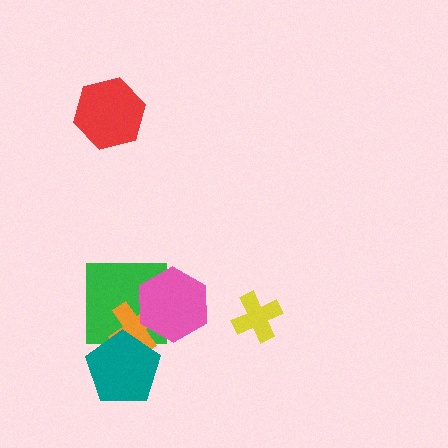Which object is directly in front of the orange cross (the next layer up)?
The teal pentagon is directly in front of the orange cross.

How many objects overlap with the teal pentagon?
2 objects overlap with the teal pentagon.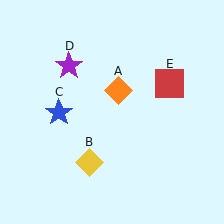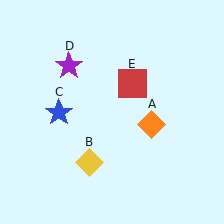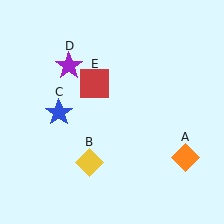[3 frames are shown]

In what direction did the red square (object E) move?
The red square (object E) moved left.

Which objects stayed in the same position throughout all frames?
Yellow diamond (object B) and blue star (object C) and purple star (object D) remained stationary.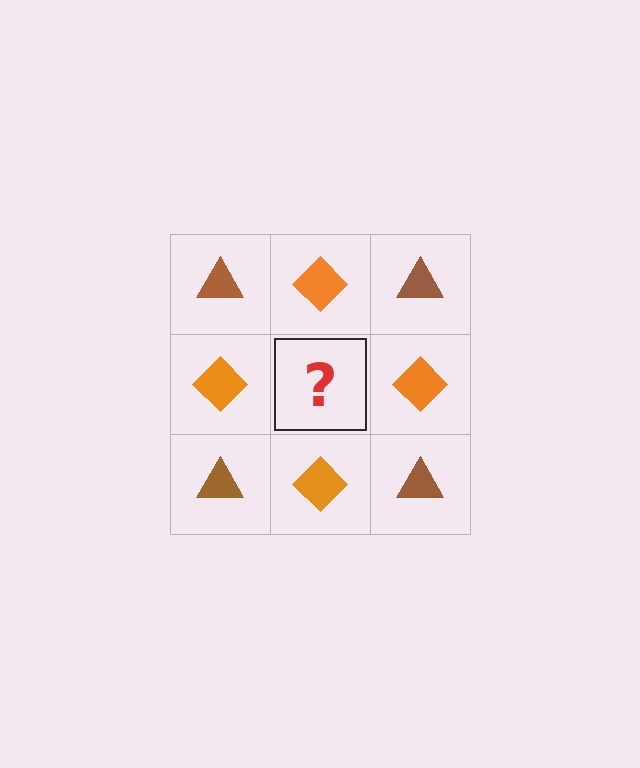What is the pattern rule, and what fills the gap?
The rule is that it alternates brown triangle and orange diamond in a checkerboard pattern. The gap should be filled with a brown triangle.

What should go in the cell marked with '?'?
The missing cell should contain a brown triangle.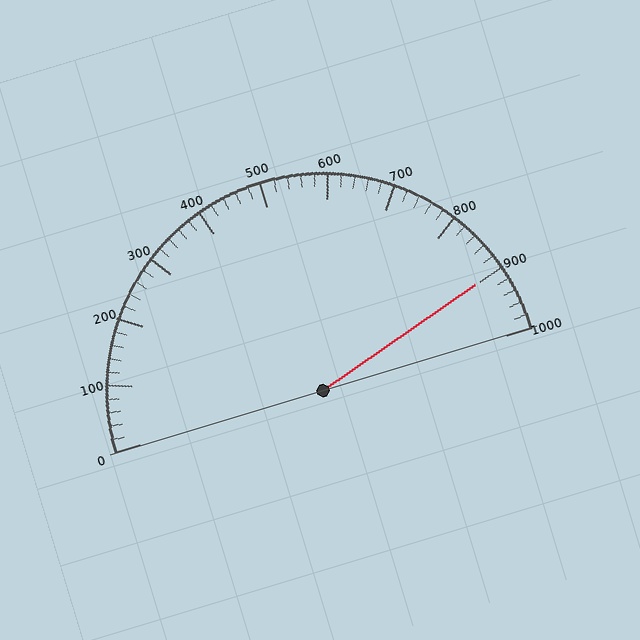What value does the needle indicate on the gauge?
The needle indicates approximately 900.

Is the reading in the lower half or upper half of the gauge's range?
The reading is in the upper half of the range (0 to 1000).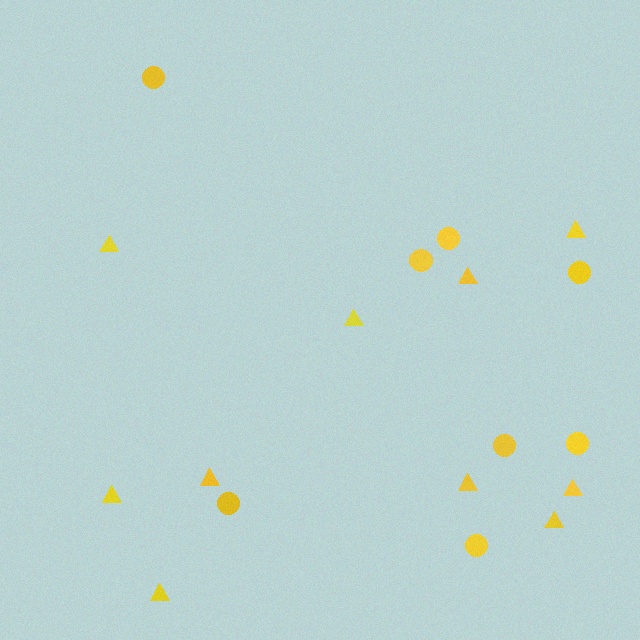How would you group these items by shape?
There are 2 groups: one group of triangles (10) and one group of circles (8).